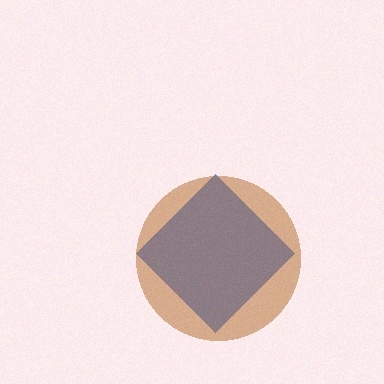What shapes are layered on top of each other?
The layered shapes are: a blue diamond, a brown circle.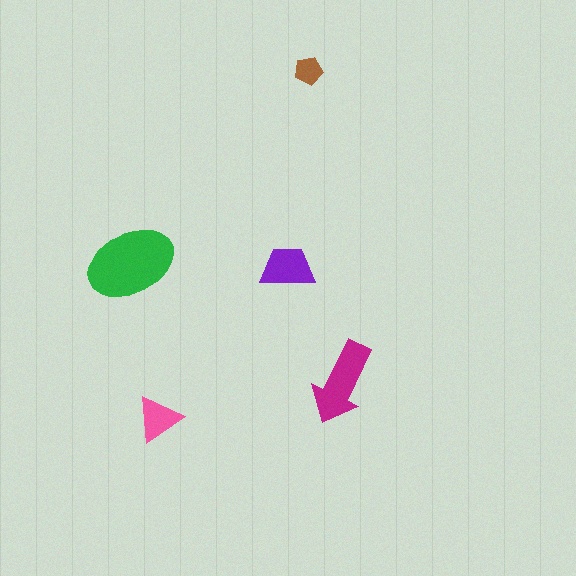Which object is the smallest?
The brown pentagon.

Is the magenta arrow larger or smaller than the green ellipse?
Smaller.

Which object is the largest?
The green ellipse.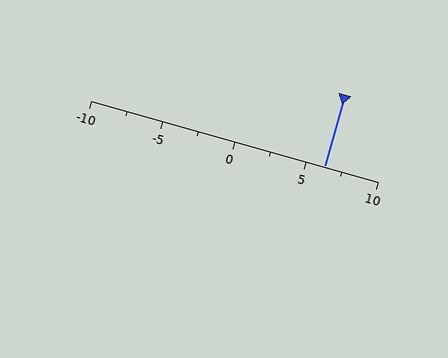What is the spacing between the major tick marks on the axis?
The major ticks are spaced 5 apart.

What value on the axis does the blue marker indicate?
The marker indicates approximately 6.2.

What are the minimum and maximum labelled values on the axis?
The axis runs from -10 to 10.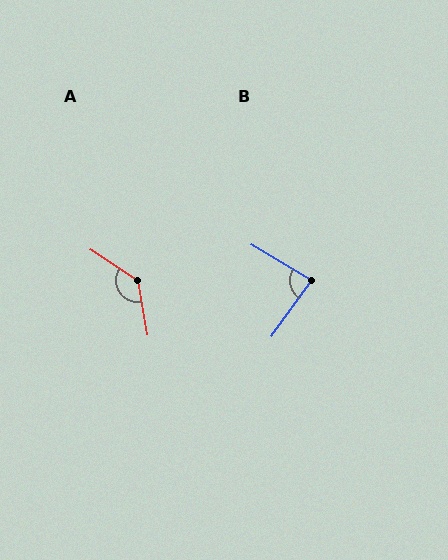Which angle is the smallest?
B, at approximately 85 degrees.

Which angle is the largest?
A, at approximately 133 degrees.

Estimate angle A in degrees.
Approximately 133 degrees.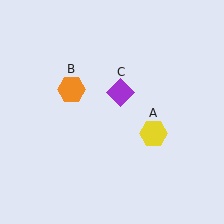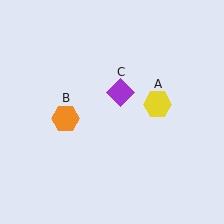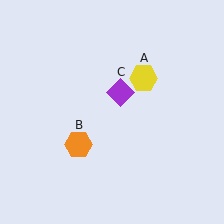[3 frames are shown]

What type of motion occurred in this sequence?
The yellow hexagon (object A), orange hexagon (object B) rotated counterclockwise around the center of the scene.